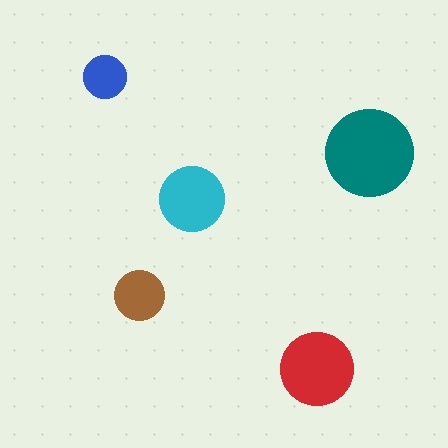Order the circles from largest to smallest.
the teal one, the red one, the cyan one, the brown one, the blue one.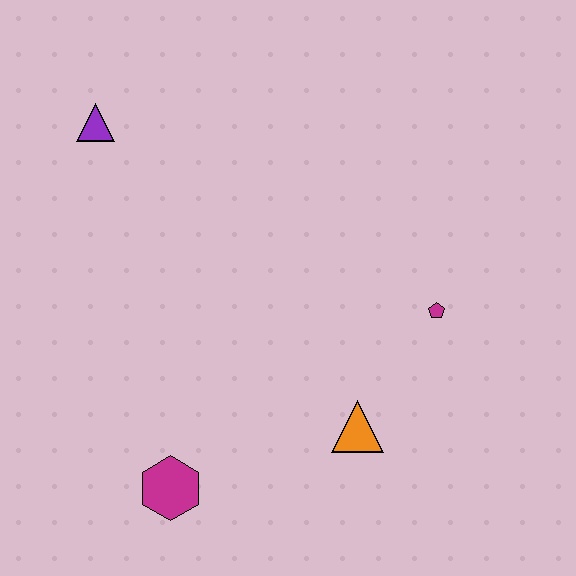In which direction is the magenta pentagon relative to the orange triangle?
The magenta pentagon is above the orange triangle.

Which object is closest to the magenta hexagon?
The orange triangle is closest to the magenta hexagon.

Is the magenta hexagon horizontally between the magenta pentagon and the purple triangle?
Yes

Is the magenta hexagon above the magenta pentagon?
No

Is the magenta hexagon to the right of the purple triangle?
Yes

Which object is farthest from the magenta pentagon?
The purple triangle is farthest from the magenta pentagon.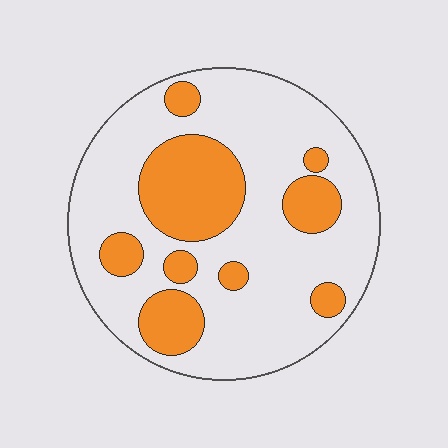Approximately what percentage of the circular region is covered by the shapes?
Approximately 25%.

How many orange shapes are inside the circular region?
9.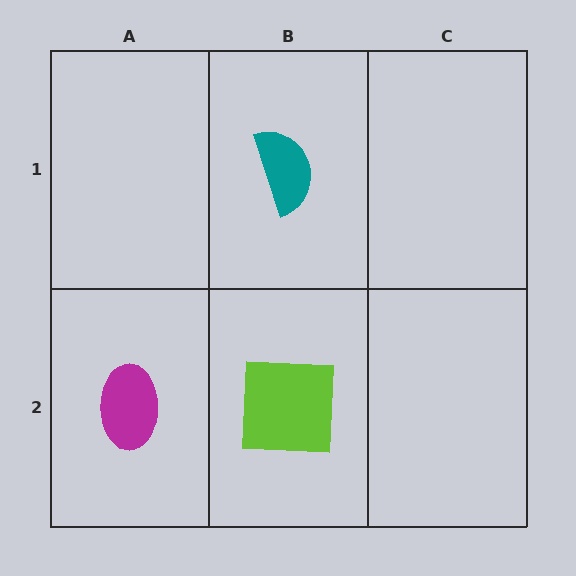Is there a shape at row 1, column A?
No, that cell is empty.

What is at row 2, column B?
A lime square.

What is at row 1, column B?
A teal semicircle.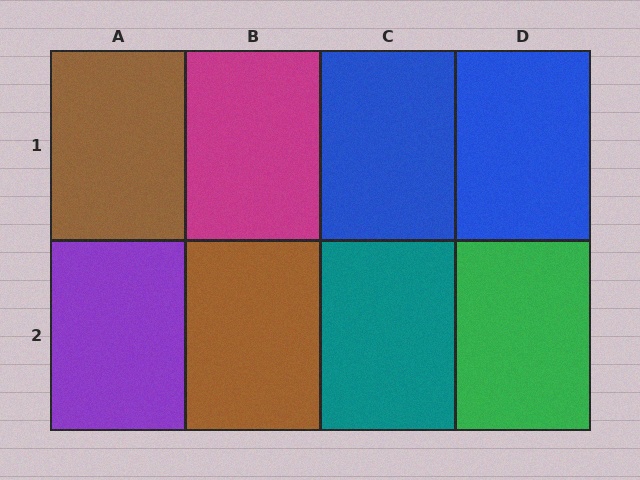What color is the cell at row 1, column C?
Blue.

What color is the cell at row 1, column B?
Magenta.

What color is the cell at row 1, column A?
Brown.